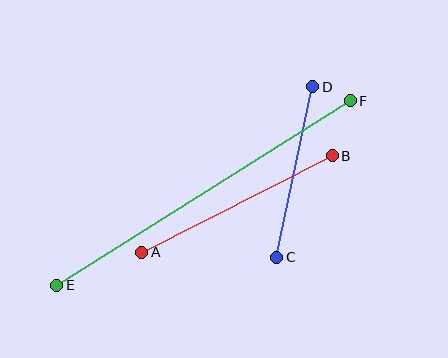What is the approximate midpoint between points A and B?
The midpoint is at approximately (237, 204) pixels.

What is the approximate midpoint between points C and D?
The midpoint is at approximately (295, 172) pixels.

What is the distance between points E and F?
The distance is approximately 347 pixels.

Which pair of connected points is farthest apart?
Points E and F are farthest apart.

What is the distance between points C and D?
The distance is approximately 174 pixels.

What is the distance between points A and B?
The distance is approximately 214 pixels.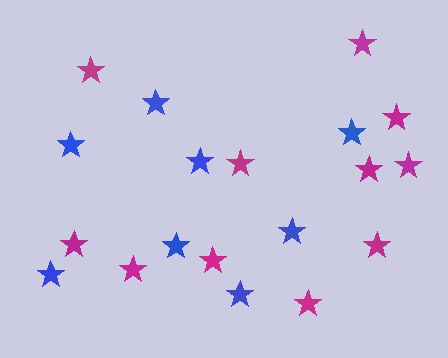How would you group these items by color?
There are 2 groups: one group of blue stars (8) and one group of magenta stars (11).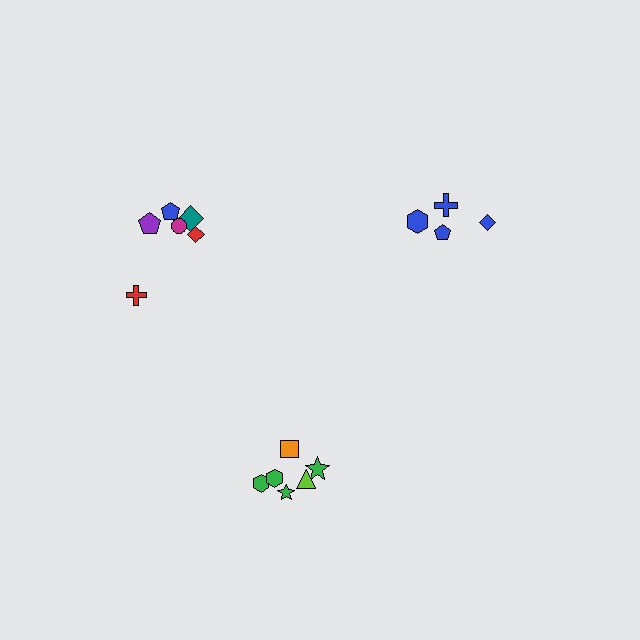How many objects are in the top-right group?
There are 4 objects.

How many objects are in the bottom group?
There are 6 objects.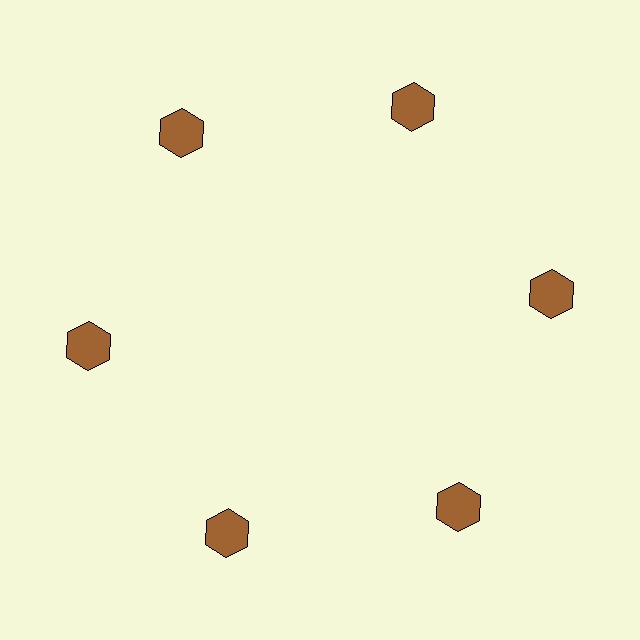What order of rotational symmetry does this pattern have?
This pattern has 6-fold rotational symmetry.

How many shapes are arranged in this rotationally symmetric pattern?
There are 6 shapes, arranged in 6 groups of 1.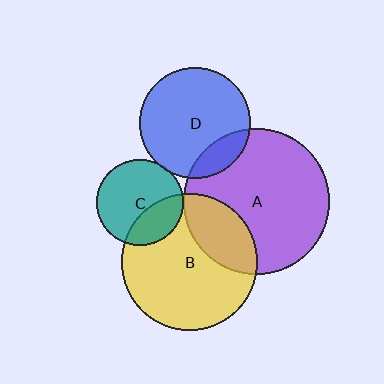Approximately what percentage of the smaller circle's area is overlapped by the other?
Approximately 15%.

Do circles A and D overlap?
Yes.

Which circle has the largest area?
Circle A (purple).